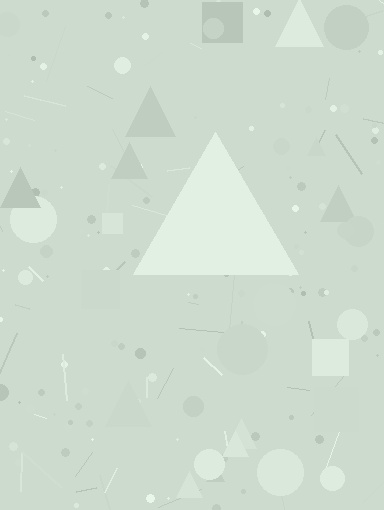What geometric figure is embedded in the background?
A triangle is embedded in the background.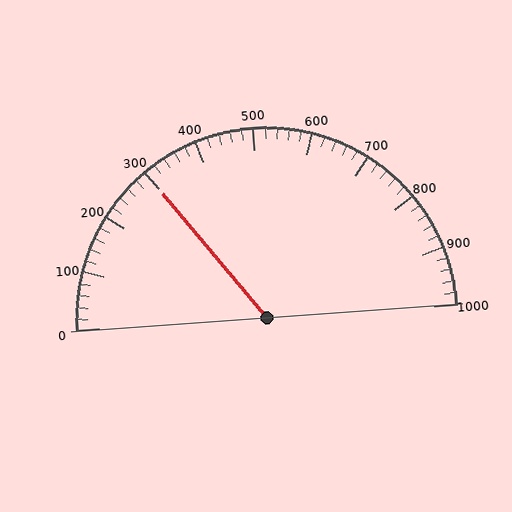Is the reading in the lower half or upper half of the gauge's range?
The reading is in the lower half of the range (0 to 1000).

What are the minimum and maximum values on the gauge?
The gauge ranges from 0 to 1000.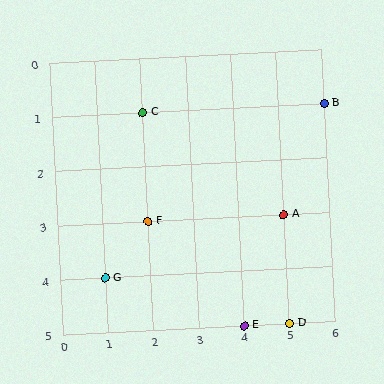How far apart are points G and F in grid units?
Points G and F are 1 column and 1 row apart (about 1.4 grid units diagonally).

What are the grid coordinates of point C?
Point C is at grid coordinates (2, 1).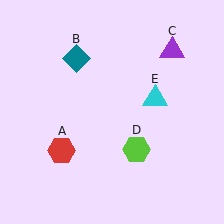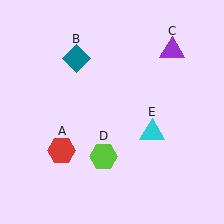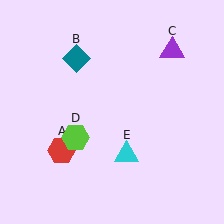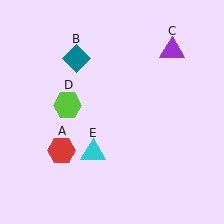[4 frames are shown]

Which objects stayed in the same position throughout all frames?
Red hexagon (object A) and teal diamond (object B) and purple triangle (object C) remained stationary.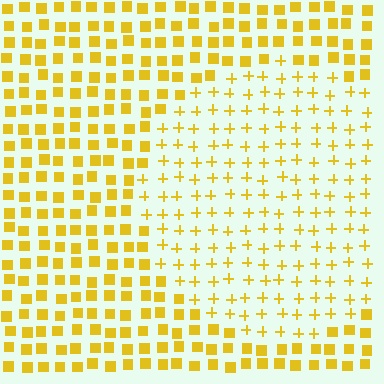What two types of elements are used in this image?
The image uses plus signs inside the circle region and squares outside it.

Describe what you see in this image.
The image is filled with small yellow elements arranged in a uniform grid. A circle-shaped region contains plus signs, while the surrounding area contains squares. The boundary is defined purely by the change in element shape.